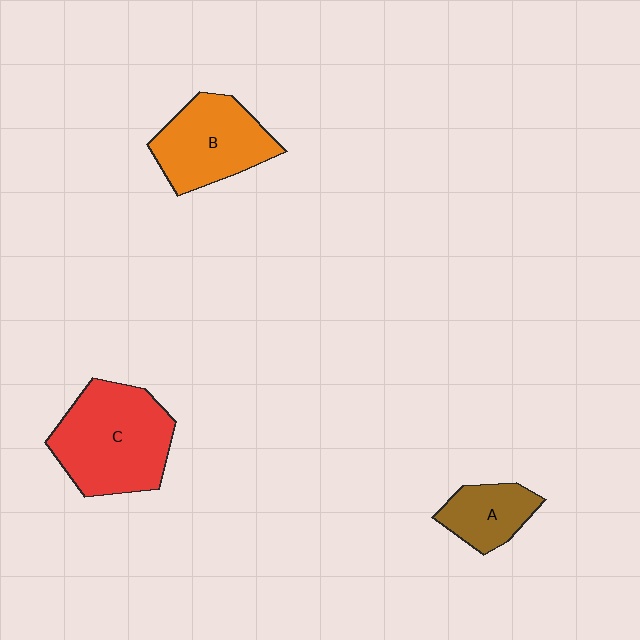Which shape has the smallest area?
Shape A (brown).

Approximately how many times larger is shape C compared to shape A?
Approximately 2.2 times.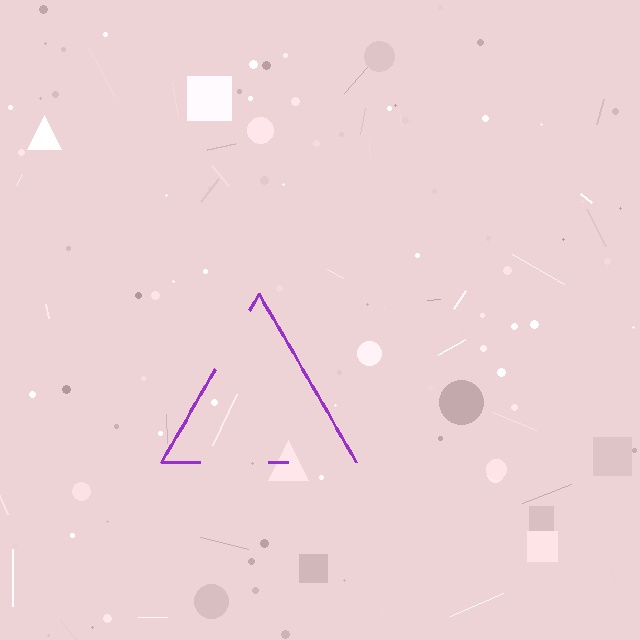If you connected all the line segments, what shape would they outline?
They would outline a triangle.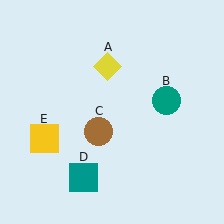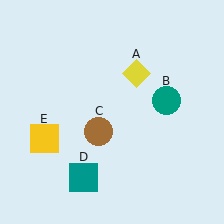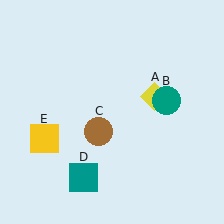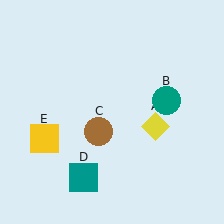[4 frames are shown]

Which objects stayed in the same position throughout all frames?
Teal circle (object B) and brown circle (object C) and teal square (object D) and yellow square (object E) remained stationary.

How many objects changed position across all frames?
1 object changed position: yellow diamond (object A).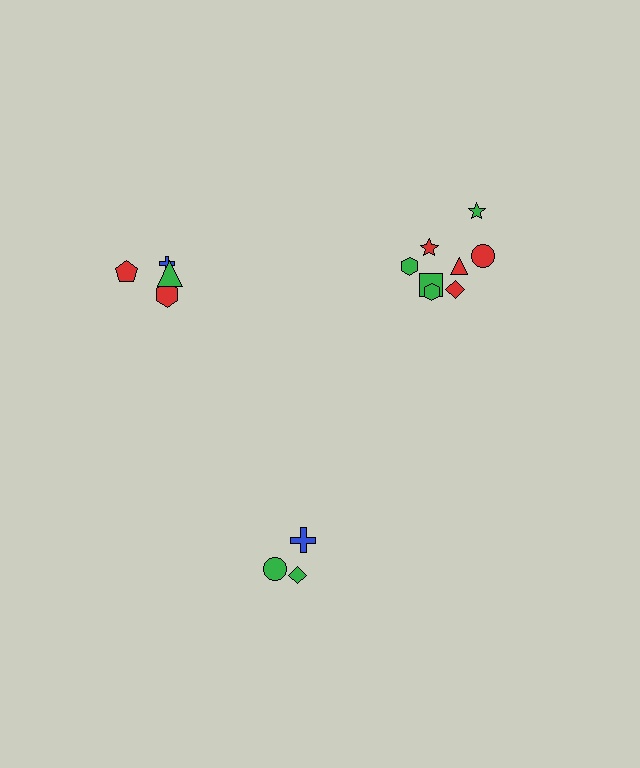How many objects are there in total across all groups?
There are 15 objects.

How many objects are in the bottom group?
There are 3 objects.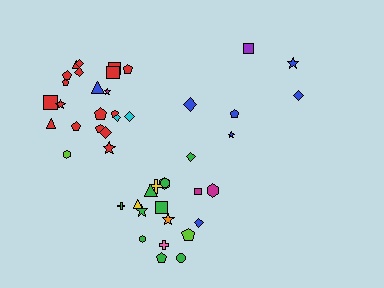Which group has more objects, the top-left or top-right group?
The top-left group.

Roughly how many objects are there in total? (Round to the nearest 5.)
Roughly 45 objects in total.